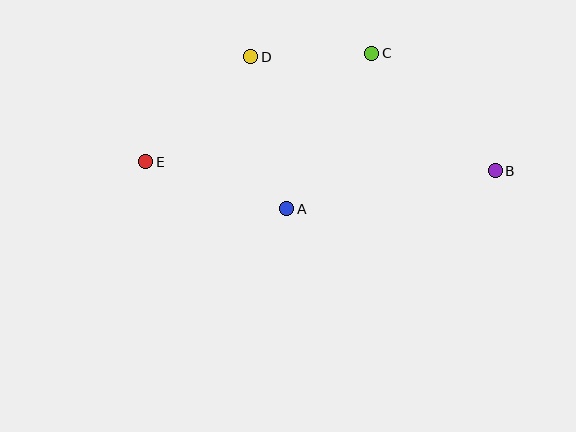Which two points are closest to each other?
Points C and D are closest to each other.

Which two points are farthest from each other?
Points B and E are farthest from each other.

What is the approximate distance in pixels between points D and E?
The distance between D and E is approximately 148 pixels.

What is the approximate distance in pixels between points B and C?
The distance between B and C is approximately 170 pixels.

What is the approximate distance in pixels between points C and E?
The distance between C and E is approximately 251 pixels.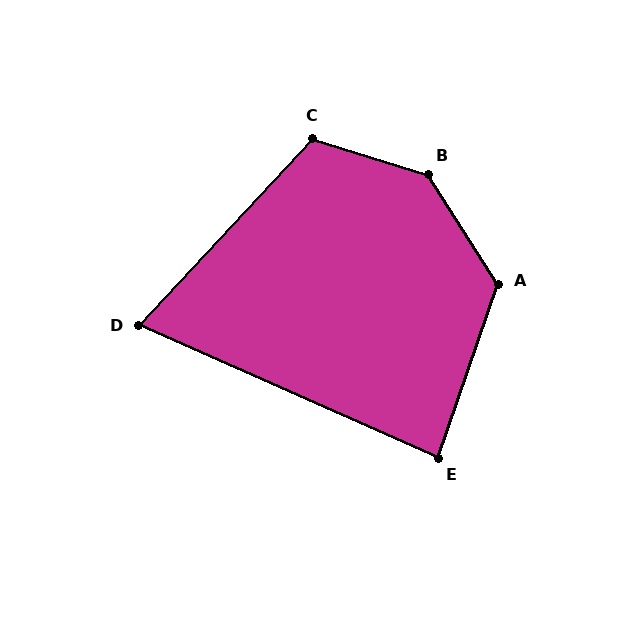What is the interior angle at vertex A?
Approximately 129 degrees (obtuse).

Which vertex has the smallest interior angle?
D, at approximately 71 degrees.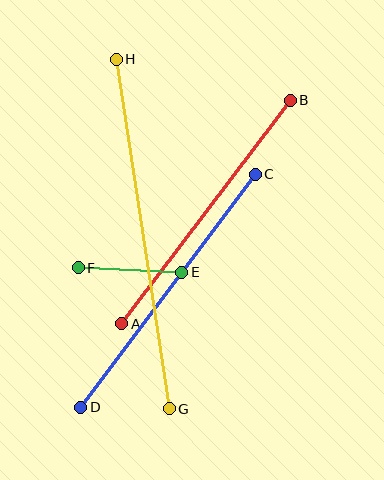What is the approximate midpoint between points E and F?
The midpoint is at approximately (130, 270) pixels.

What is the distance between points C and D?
The distance is approximately 291 pixels.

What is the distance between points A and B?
The distance is approximately 280 pixels.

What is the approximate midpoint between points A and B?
The midpoint is at approximately (206, 212) pixels.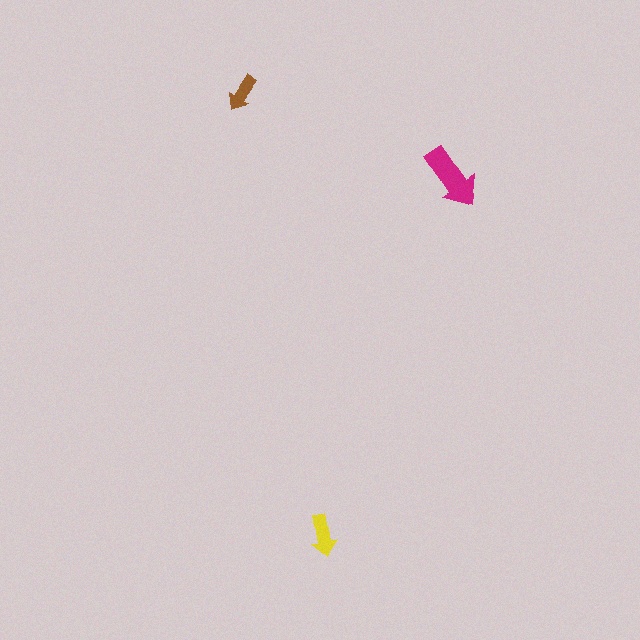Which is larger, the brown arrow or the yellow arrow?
The yellow one.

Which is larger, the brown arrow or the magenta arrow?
The magenta one.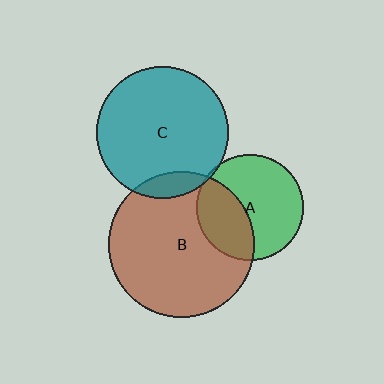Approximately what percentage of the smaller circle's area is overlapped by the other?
Approximately 10%.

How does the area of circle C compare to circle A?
Approximately 1.5 times.